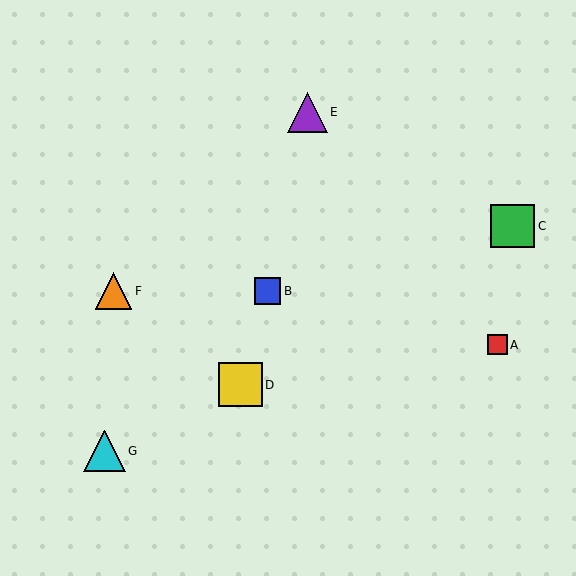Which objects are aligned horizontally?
Objects B, F are aligned horizontally.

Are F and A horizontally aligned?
No, F is at y≈291 and A is at y≈345.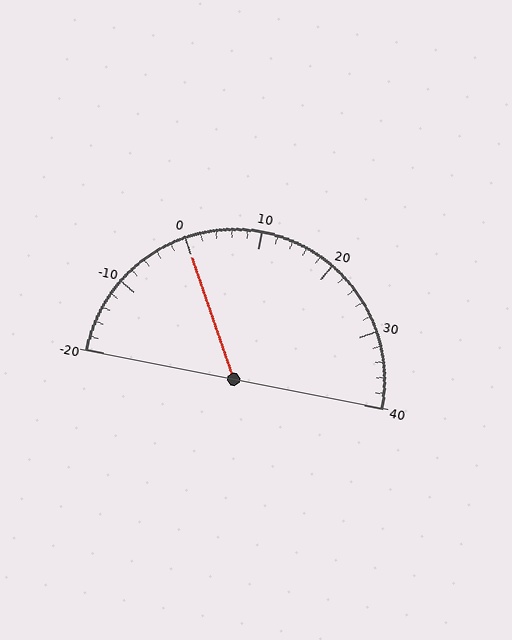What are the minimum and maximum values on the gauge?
The gauge ranges from -20 to 40.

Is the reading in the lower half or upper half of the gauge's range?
The reading is in the lower half of the range (-20 to 40).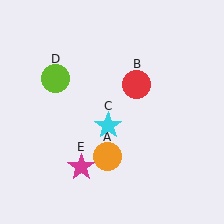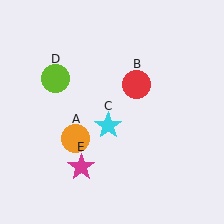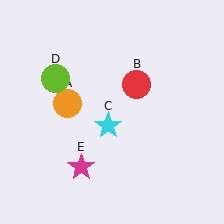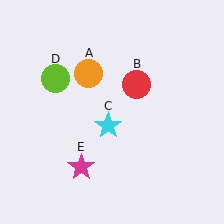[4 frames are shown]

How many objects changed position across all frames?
1 object changed position: orange circle (object A).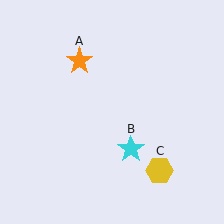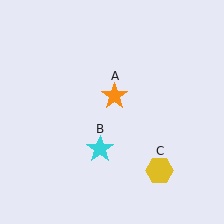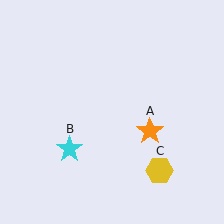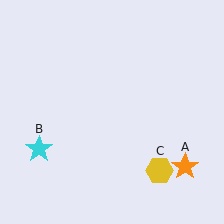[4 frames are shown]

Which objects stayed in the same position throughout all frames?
Yellow hexagon (object C) remained stationary.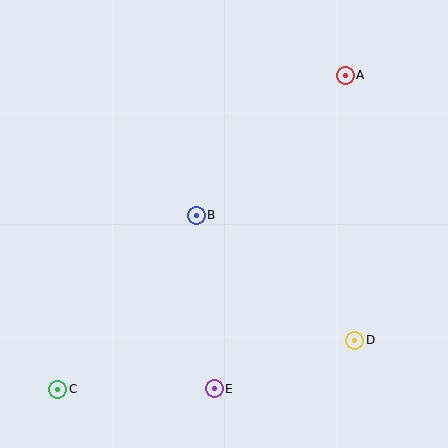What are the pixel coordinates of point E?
Point E is at (214, 389).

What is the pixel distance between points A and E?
The distance between A and E is 340 pixels.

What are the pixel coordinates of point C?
Point C is at (58, 389).